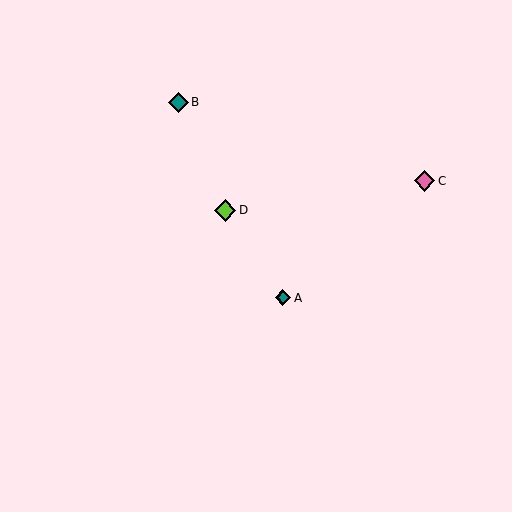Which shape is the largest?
The lime diamond (labeled D) is the largest.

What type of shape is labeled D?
Shape D is a lime diamond.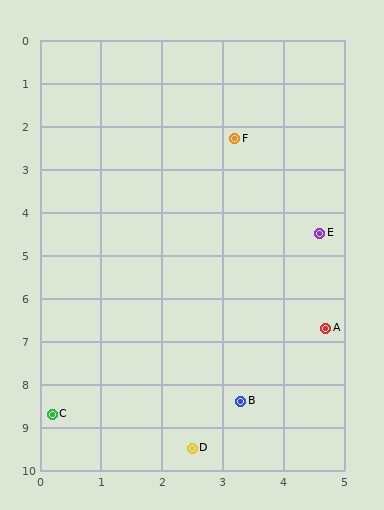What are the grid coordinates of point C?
Point C is at approximately (0.2, 8.7).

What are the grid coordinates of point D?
Point D is at approximately (2.5, 9.5).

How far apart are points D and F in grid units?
Points D and F are about 7.2 grid units apart.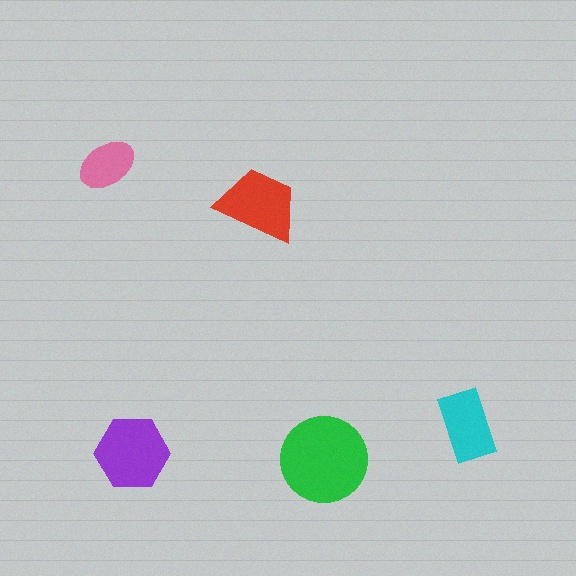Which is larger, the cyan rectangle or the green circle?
The green circle.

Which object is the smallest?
The pink ellipse.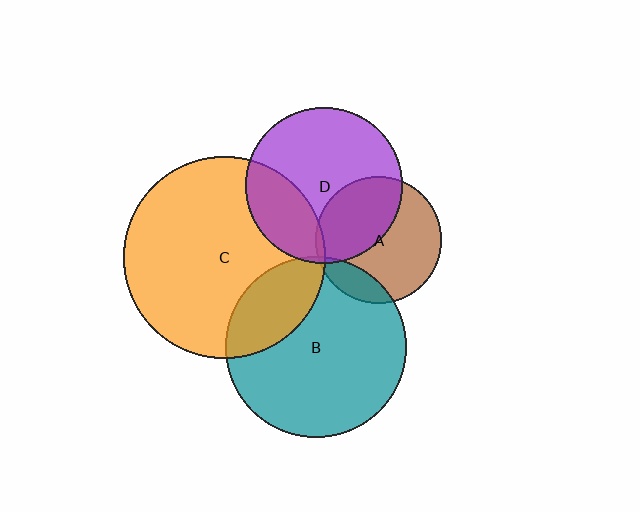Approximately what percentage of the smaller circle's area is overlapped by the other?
Approximately 15%.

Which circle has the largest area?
Circle C (orange).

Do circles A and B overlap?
Yes.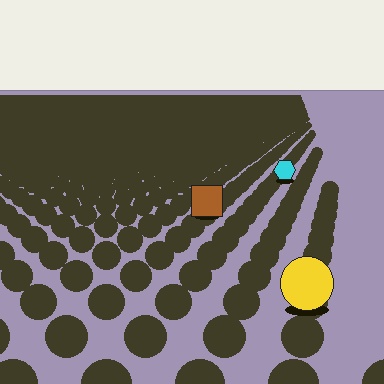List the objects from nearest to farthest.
From nearest to farthest: the yellow circle, the brown square, the cyan hexagon.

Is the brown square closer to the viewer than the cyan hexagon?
Yes. The brown square is closer — you can tell from the texture gradient: the ground texture is coarser near it.